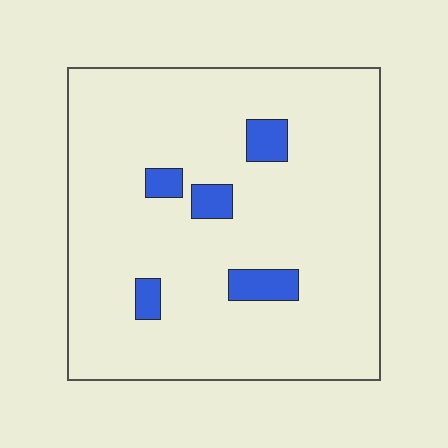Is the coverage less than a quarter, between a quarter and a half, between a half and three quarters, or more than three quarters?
Less than a quarter.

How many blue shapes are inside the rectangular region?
5.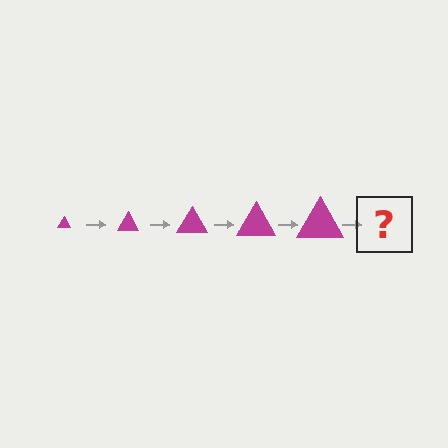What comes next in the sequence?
The next element should be a magenta triangle, larger than the previous one.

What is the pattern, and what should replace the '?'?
The pattern is that the triangle gets progressively larger each step. The '?' should be a magenta triangle, larger than the previous one.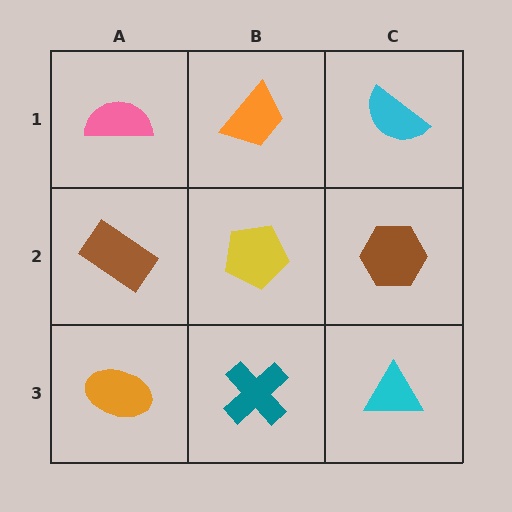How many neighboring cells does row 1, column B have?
3.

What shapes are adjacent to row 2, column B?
An orange trapezoid (row 1, column B), a teal cross (row 3, column B), a brown rectangle (row 2, column A), a brown hexagon (row 2, column C).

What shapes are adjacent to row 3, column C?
A brown hexagon (row 2, column C), a teal cross (row 3, column B).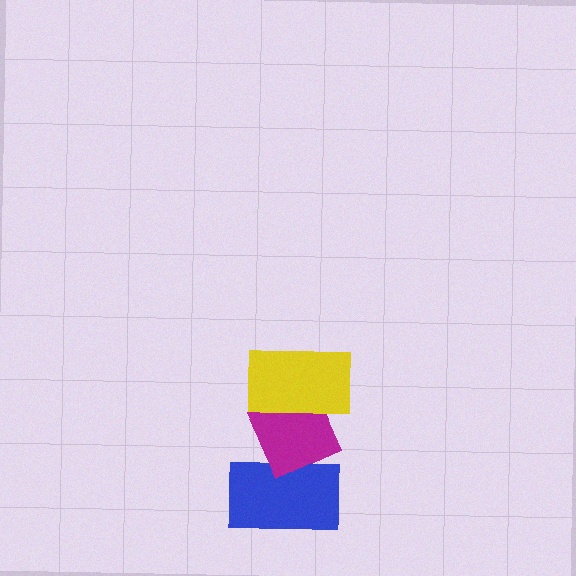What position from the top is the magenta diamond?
The magenta diamond is 2nd from the top.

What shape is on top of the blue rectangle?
The magenta diamond is on top of the blue rectangle.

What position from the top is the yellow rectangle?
The yellow rectangle is 1st from the top.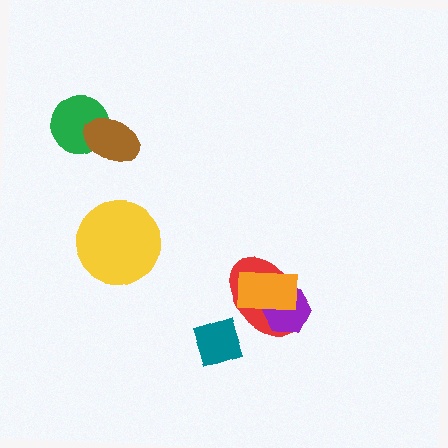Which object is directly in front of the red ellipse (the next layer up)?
The purple hexagon is directly in front of the red ellipse.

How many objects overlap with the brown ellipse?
1 object overlaps with the brown ellipse.